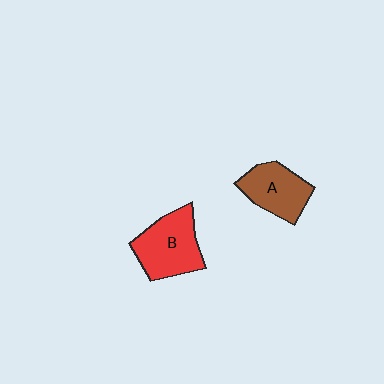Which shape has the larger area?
Shape B (red).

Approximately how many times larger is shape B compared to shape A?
Approximately 1.2 times.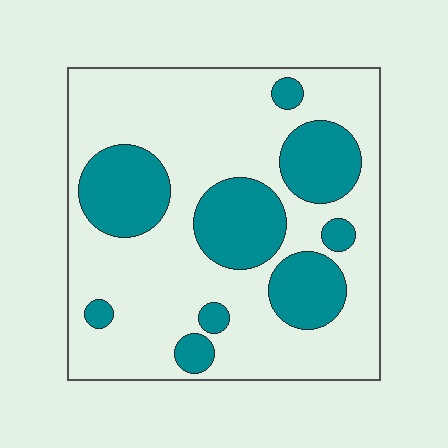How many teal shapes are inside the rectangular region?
9.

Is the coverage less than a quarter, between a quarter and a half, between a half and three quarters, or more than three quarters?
Between a quarter and a half.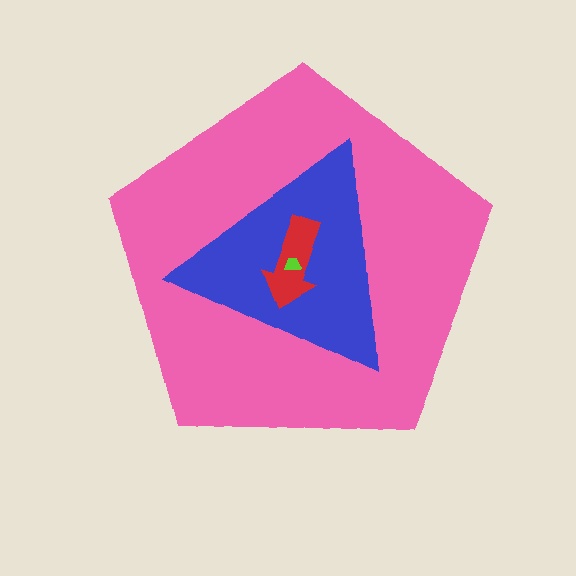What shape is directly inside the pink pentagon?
The blue triangle.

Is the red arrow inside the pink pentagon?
Yes.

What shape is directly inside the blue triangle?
The red arrow.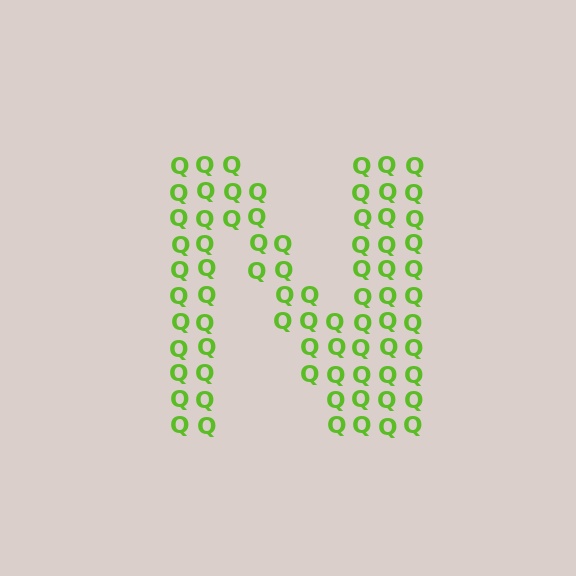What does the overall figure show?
The overall figure shows the letter N.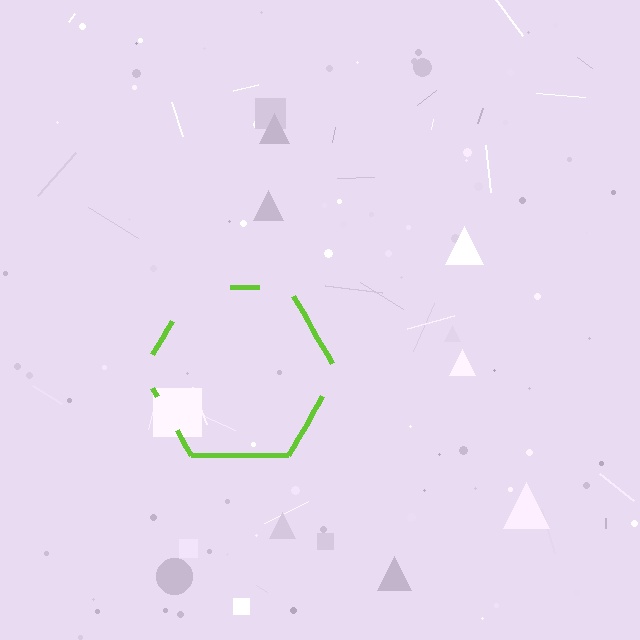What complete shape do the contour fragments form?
The contour fragments form a hexagon.